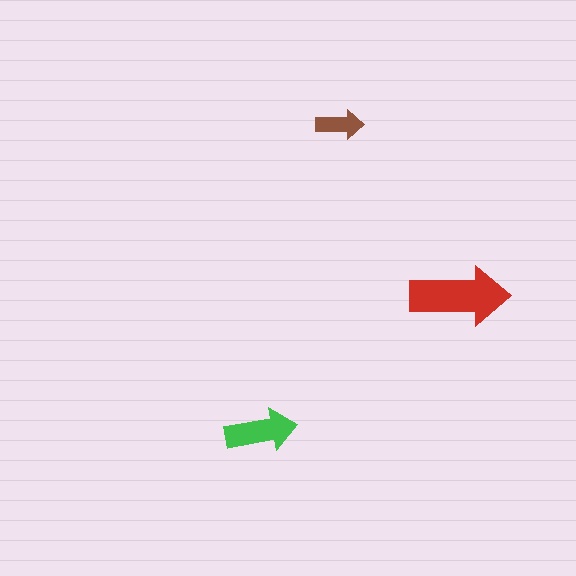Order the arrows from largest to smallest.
the red one, the green one, the brown one.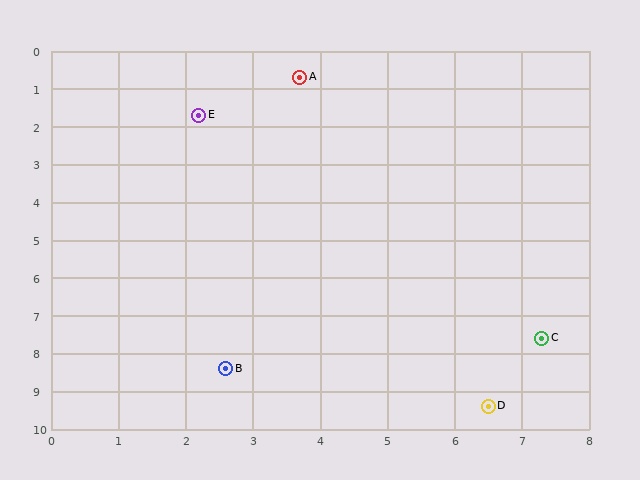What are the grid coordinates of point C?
Point C is at approximately (7.3, 7.6).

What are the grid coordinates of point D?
Point D is at approximately (6.5, 9.4).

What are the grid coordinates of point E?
Point E is at approximately (2.2, 1.7).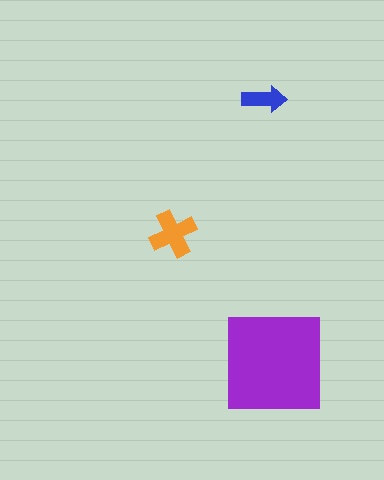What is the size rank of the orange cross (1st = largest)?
2nd.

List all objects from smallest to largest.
The blue arrow, the orange cross, the purple square.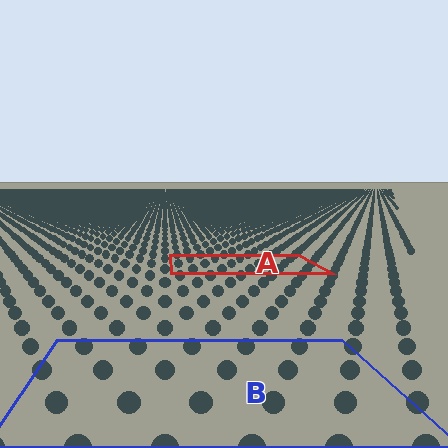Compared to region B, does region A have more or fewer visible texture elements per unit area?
Region A has more texture elements per unit area — they are packed more densely because it is farther away.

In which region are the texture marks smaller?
The texture marks are smaller in region A, because it is farther away.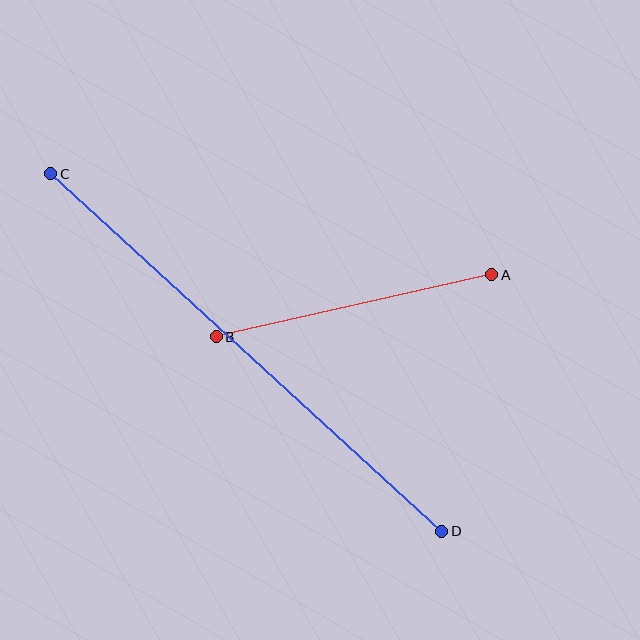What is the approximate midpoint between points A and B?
The midpoint is at approximately (354, 306) pixels.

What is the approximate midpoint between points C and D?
The midpoint is at approximately (246, 352) pixels.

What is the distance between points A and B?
The distance is approximately 282 pixels.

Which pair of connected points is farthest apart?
Points C and D are farthest apart.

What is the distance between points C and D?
The distance is approximately 530 pixels.